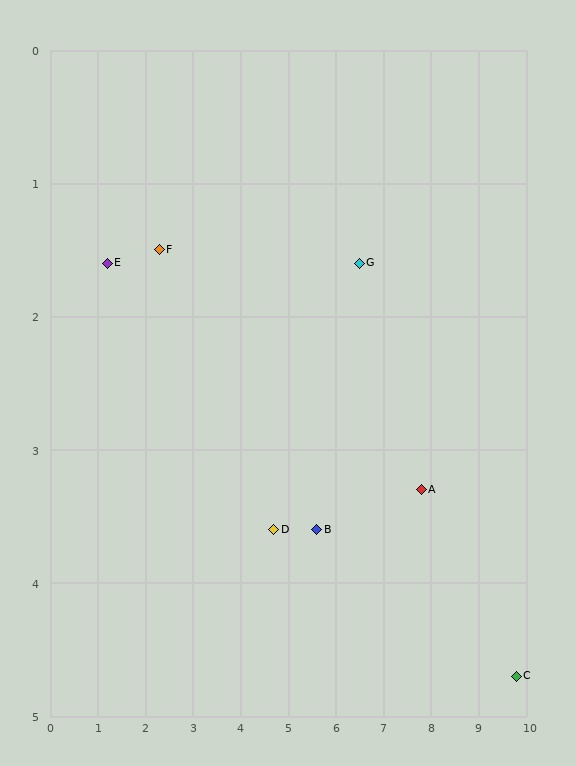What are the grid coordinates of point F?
Point F is at approximately (2.3, 1.5).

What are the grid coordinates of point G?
Point G is at approximately (6.5, 1.6).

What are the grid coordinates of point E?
Point E is at approximately (1.2, 1.6).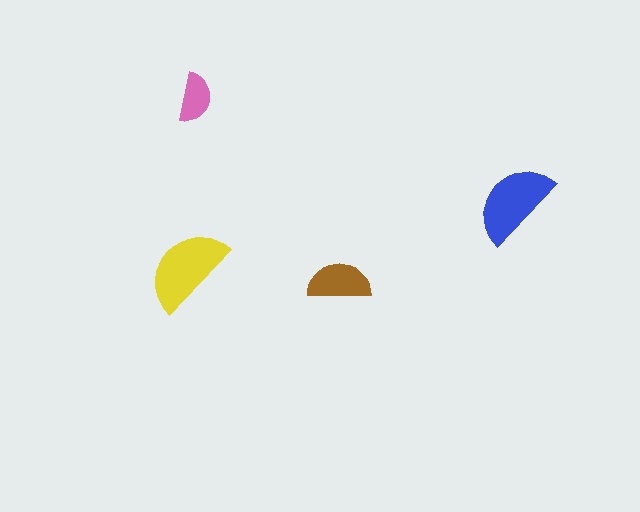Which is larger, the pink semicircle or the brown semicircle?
The brown one.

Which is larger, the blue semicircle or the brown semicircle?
The blue one.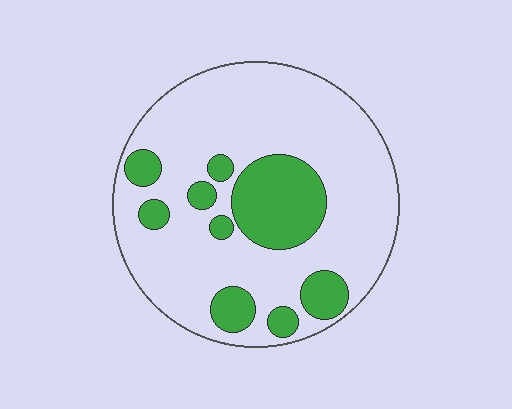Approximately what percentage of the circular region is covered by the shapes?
Approximately 25%.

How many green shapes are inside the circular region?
9.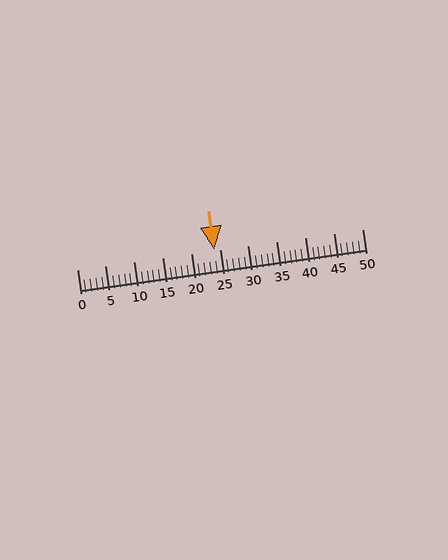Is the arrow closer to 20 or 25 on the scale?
The arrow is closer to 25.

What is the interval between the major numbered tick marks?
The major tick marks are spaced 5 units apart.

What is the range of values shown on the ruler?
The ruler shows values from 0 to 50.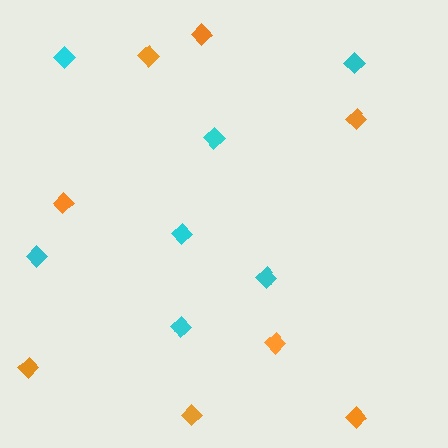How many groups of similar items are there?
There are 2 groups: one group of orange diamonds (8) and one group of cyan diamonds (7).